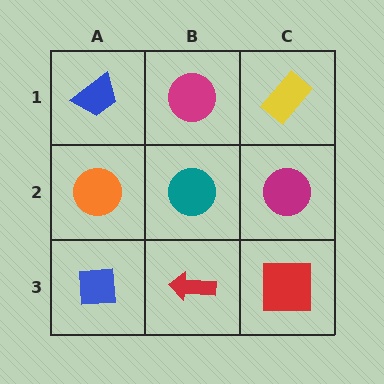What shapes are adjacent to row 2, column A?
A blue trapezoid (row 1, column A), a blue square (row 3, column A), a teal circle (row 2, column B).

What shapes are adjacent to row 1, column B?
A teal circle (row 2, column B), a blue trapezoid (row 1, column A), a yellow rectangle (row 1, column C).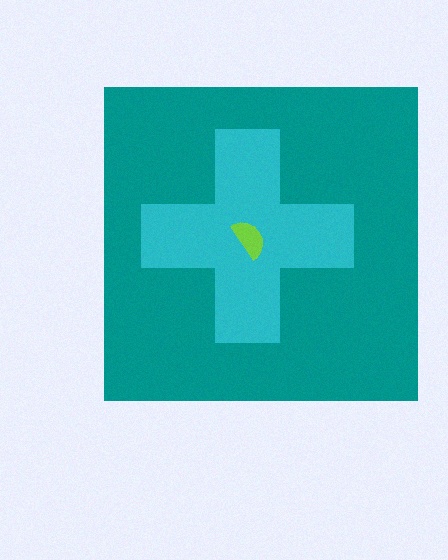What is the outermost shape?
The teal square.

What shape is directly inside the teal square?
The cyan cross.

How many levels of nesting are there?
3.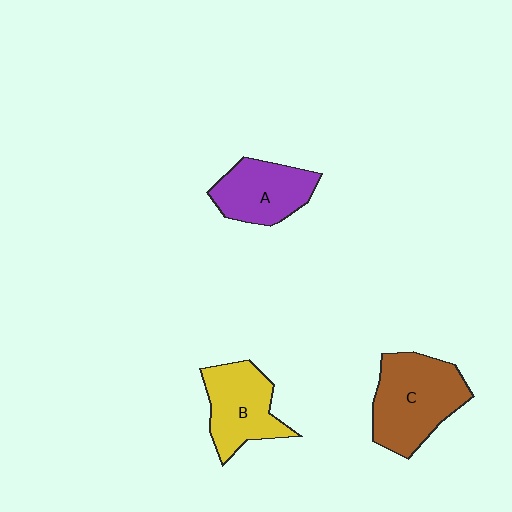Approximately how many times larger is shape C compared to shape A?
Approximately 1.4 times.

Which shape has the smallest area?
Shape A (purple).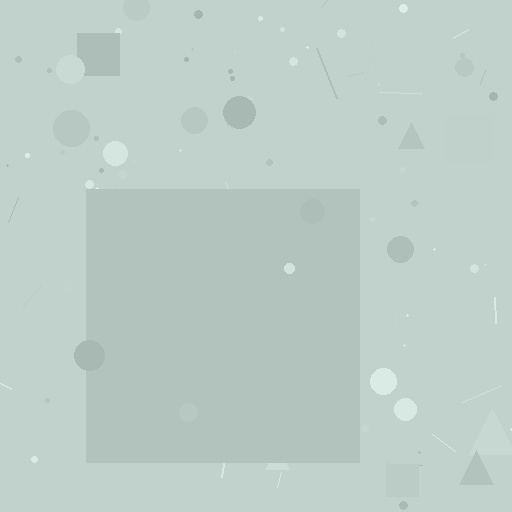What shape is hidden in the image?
A square is hidden in the image.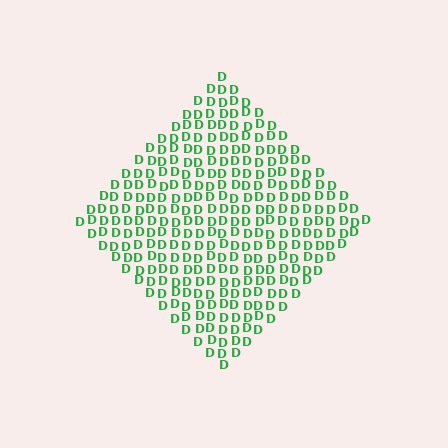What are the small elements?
The small elements are letter D's.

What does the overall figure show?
The overall figure shows a diamond.